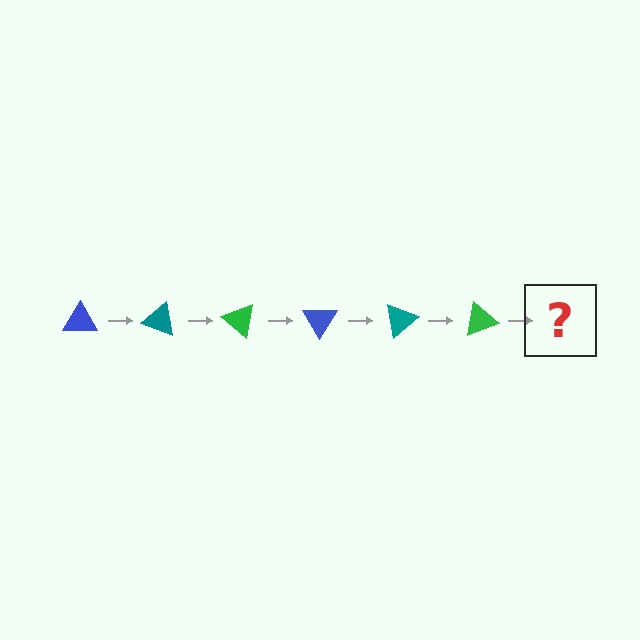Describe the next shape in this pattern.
It should be a blue triangle, rotated 120 degrees from the start.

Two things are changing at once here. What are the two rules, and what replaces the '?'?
The two rules are that it rotates 20 degrees each step and the color cycles through blue, teal, and green. The '?' should be a blue triangle, rotated 120 degrees from the start.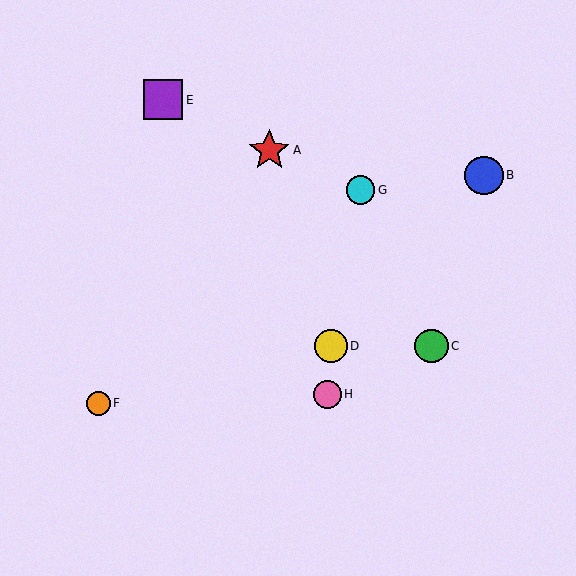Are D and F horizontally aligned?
No, D is at y≈346 and F is at y≈403.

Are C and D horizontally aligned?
Yes, both are at y≈346.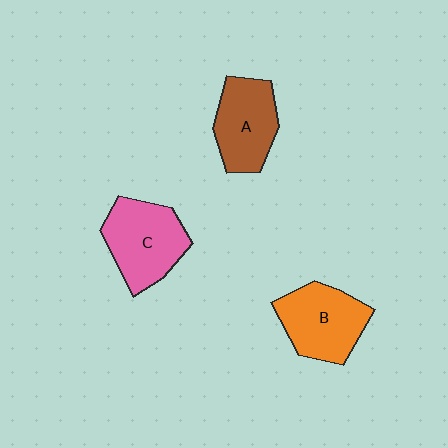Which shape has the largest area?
Shape C (pink).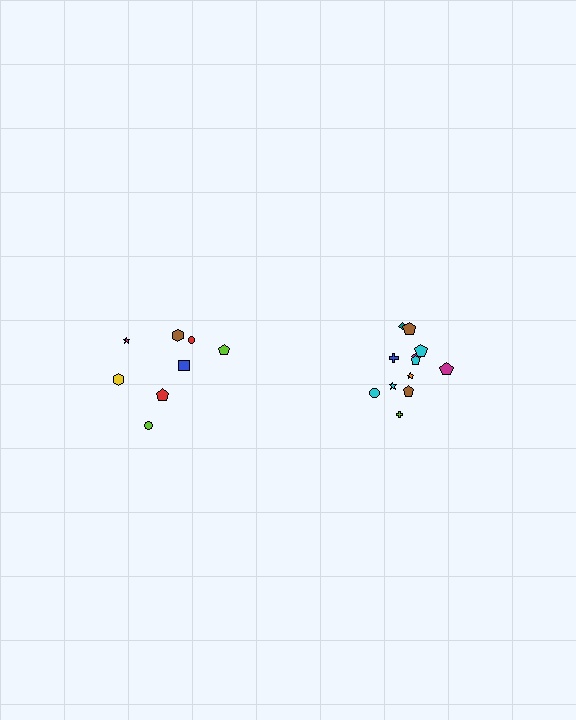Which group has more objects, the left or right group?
The right group.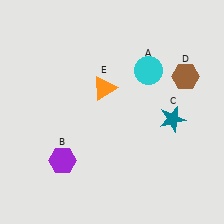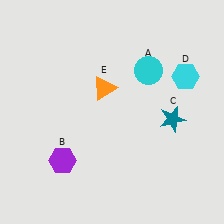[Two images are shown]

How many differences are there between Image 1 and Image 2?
There is 1 difference between the two images.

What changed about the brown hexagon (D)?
In Image 1, D is brown. In Image 2, it changed to cyan.